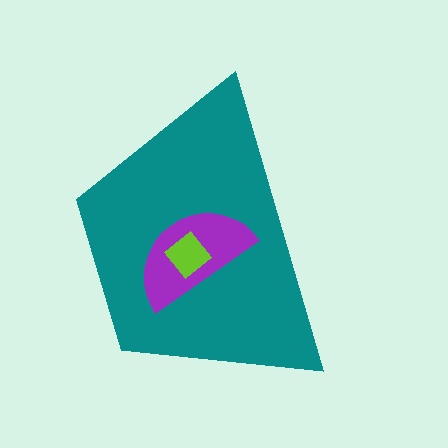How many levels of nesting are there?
3.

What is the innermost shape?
The lime diamond.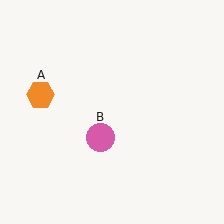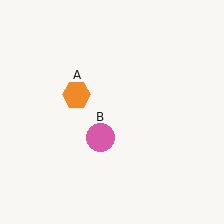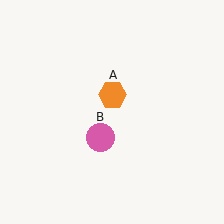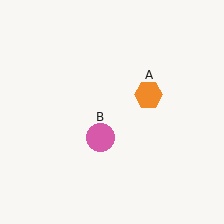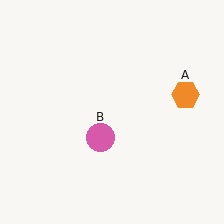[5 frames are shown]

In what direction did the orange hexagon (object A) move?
The orange hexagon (object A) moved right.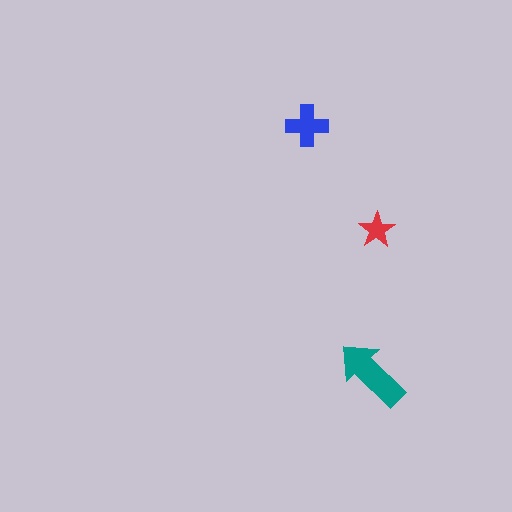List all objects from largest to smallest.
The teal arrow, the blue cross, the red star.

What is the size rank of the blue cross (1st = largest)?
2nd.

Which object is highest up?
The blue cross is topmost.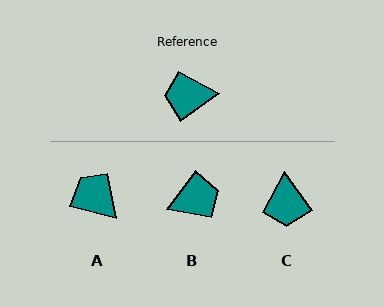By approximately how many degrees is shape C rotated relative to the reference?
Approximately 90 degrees counter-clockwise.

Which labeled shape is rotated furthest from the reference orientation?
B, about 163 degrees away.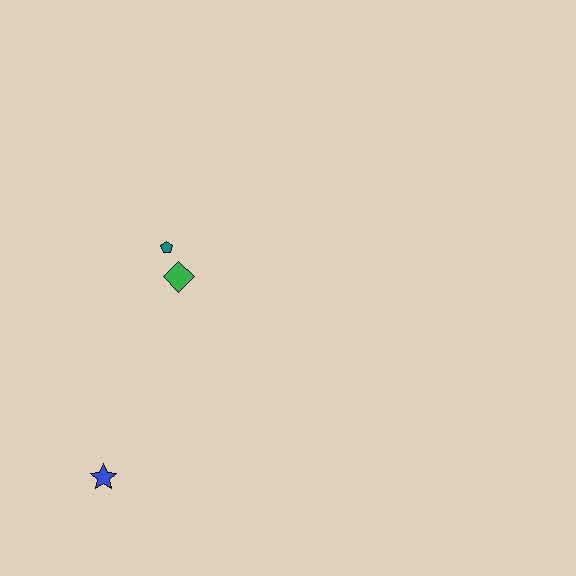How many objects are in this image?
There are 3 objects.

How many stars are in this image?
There is 1 star.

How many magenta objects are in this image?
There are no magenta objects.